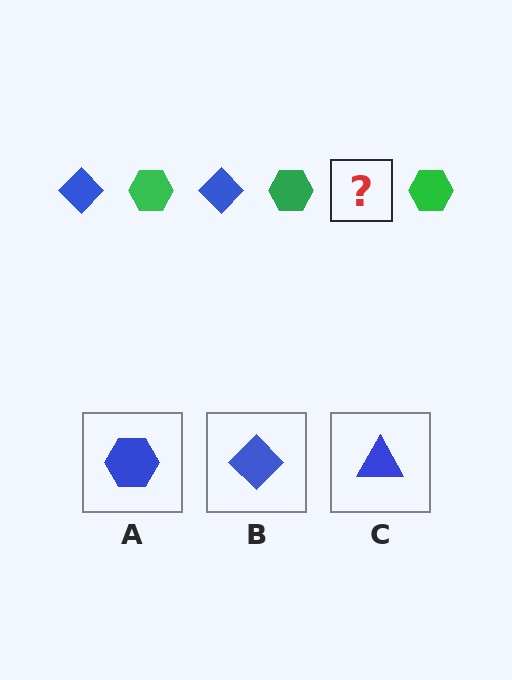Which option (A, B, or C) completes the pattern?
B.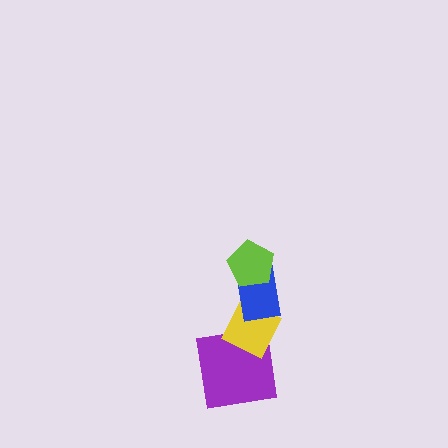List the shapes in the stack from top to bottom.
From top to bottom: the lime pentagon, the blue rectangle, the yellow diamond, the purple square.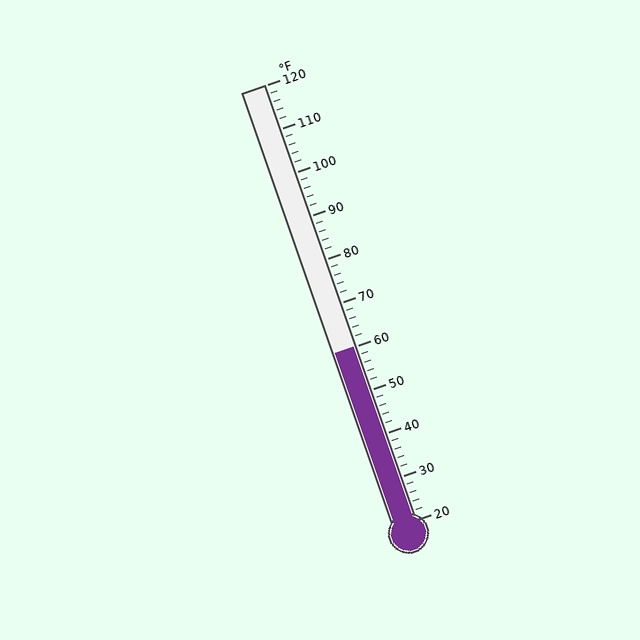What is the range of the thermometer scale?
The thermometer scale ranges from 20°F to 120°F.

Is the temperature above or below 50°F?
The temperature is above 50°F.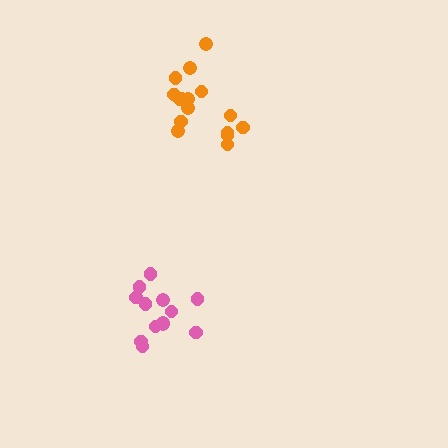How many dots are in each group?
Group 1: 13 dots, Group 2: 16 dots (29 total).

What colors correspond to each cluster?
The clusters are colored: pink, orange.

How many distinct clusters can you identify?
There are 2 distinct clusters.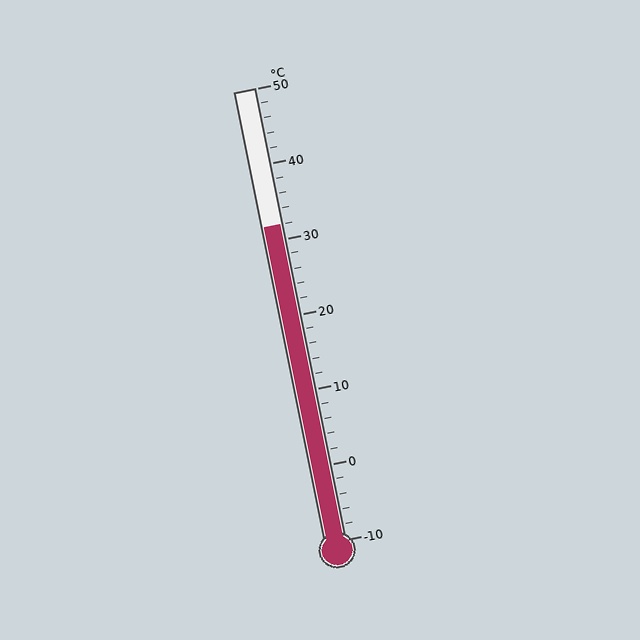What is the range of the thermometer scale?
The thermometer scale ranges from -10°C to 50°C.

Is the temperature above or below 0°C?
The temperature is above 0°C.